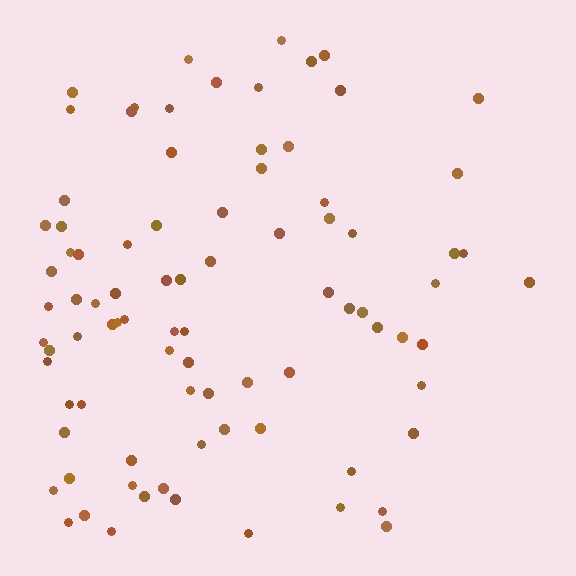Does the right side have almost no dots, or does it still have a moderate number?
Still a moderate number, just noticeably fewer than the left.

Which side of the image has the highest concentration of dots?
The left.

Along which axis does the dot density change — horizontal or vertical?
Horizontal.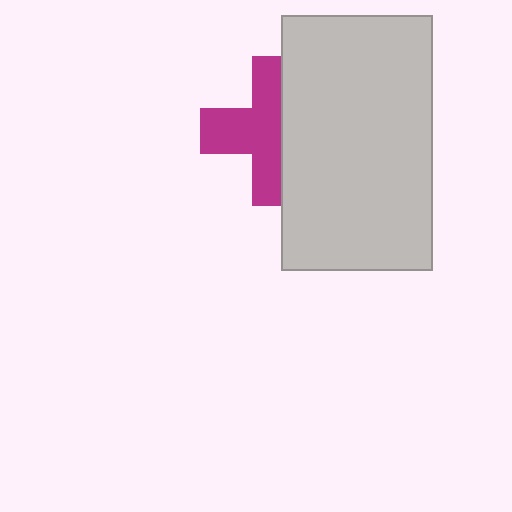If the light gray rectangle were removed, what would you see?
You would see the complete magenta cross.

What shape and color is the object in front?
The object in front is a light gray rectangle.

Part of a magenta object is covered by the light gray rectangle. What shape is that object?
It is a cross.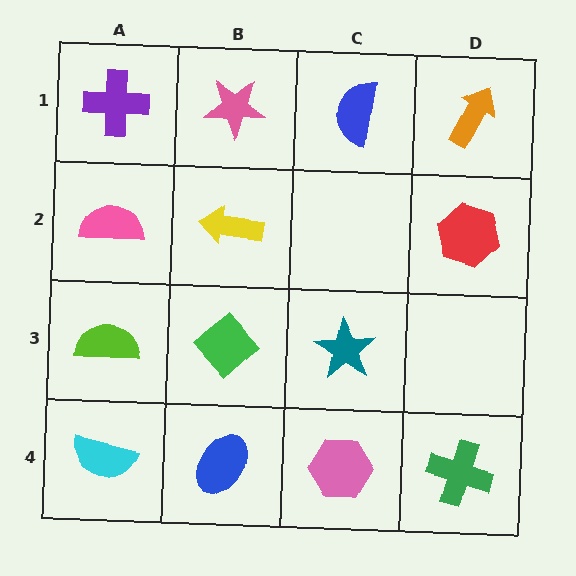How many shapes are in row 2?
3 shapes.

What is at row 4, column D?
A green cross.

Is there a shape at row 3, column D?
No, that cell is empty.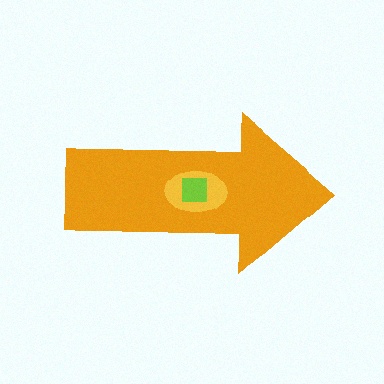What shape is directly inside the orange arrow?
The yellow ellipse.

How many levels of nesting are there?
3.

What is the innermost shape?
The lime square.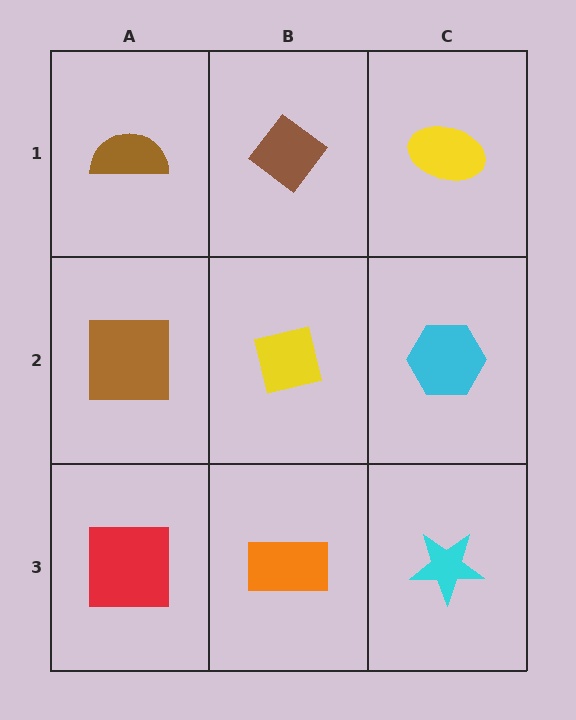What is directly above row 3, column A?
A brown square.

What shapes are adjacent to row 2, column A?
A brown semicircle (row 1, column A), a red square (row 3, column A), a yellow square (row 2, column B).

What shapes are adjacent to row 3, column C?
A cyan hexagon (row 2, column C), an orange rectangle (row 3, column B).